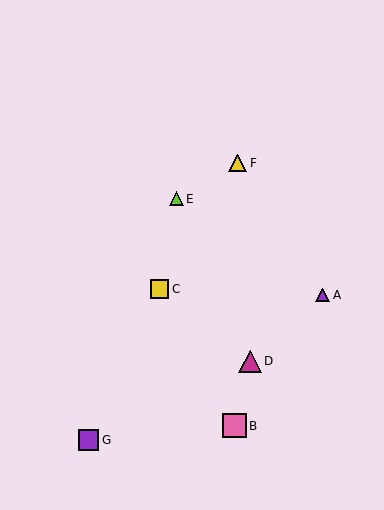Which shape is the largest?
The pink square (labeled B) is the largest.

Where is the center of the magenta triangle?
The center of the magenta triangle is at (250, 361).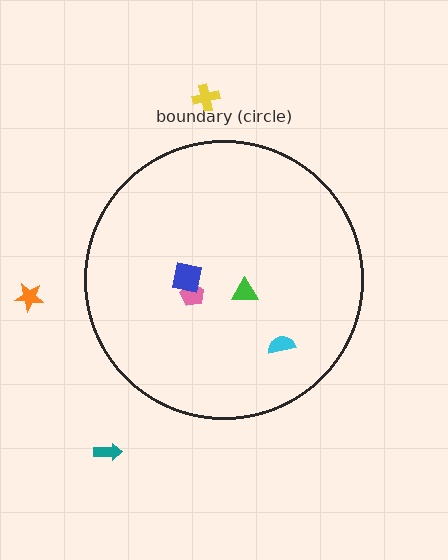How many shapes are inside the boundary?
4 inside, 3 outside.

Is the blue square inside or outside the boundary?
Inside.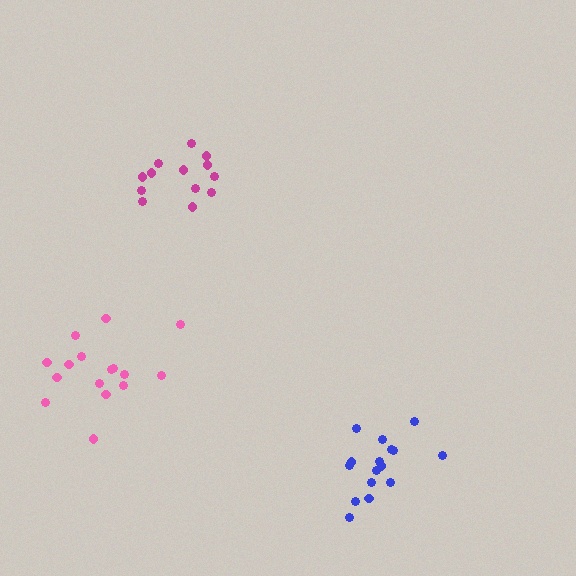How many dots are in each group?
Group 1: 13 dots, Group 2: 16 dots, Group 3: 16 dots (45 total).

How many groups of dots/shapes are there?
There are 3 groups.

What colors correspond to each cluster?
The clusters are colored: magenta, blue, pink.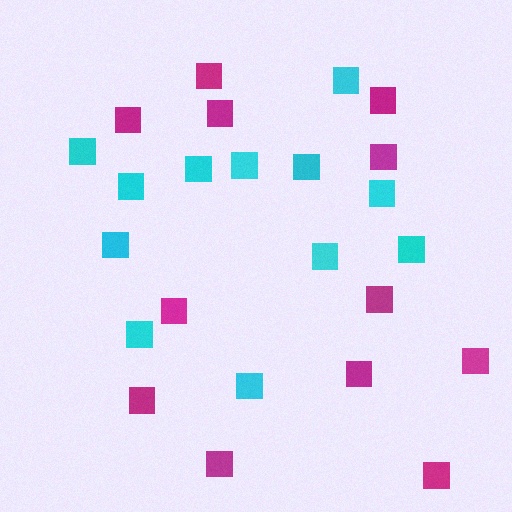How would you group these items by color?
There are 2 groups: one group of cyan squares (12) and one group of magenta squares (12).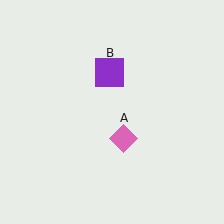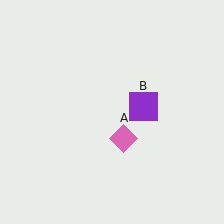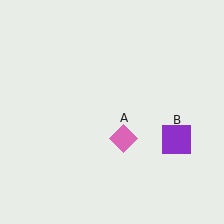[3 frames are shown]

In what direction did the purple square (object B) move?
The purple square (object B) moved down and to the right.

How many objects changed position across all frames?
1 object changed position: purple square (object B).